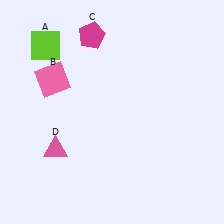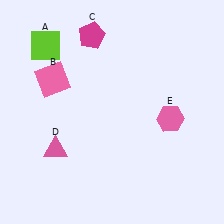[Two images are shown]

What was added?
A pink hexagon (E) was added in Image 2.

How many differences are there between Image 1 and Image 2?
There is 1 difference between the two images.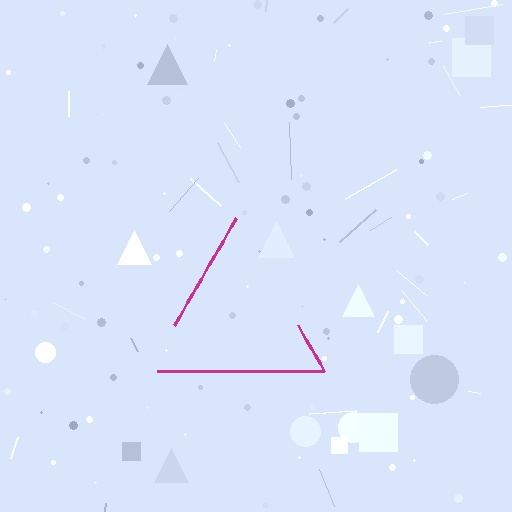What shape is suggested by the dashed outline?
The dashed outline suggests a triangle.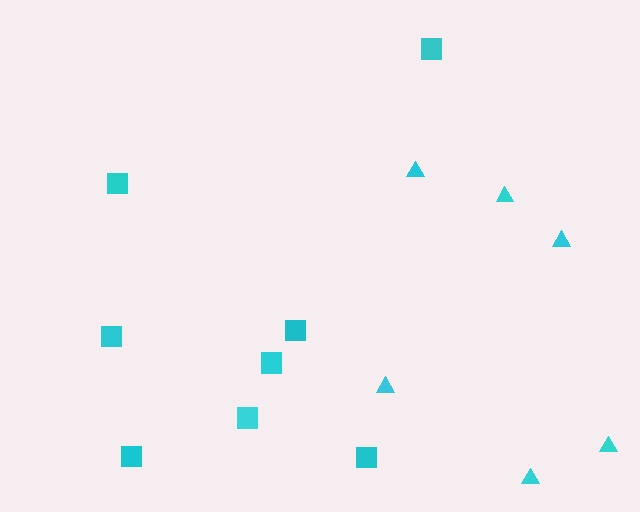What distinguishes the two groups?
There are 2 groups: one group of squares (8) and one group of triangles (6).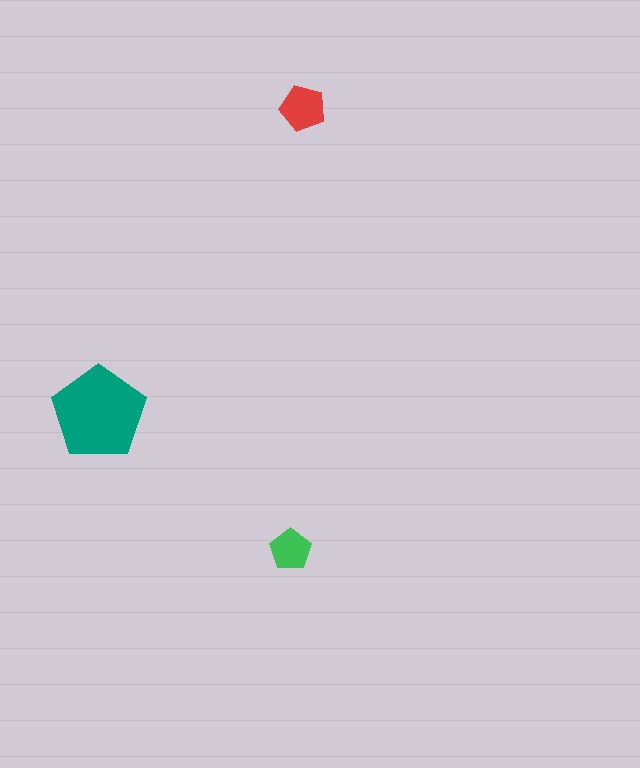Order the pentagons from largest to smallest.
the teal one, the red one, the green one.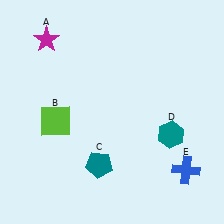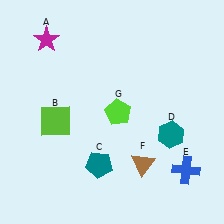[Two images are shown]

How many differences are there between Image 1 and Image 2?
There are 2 differences between the two images.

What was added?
A brown triangle (F), a lime pentagon (G) were added in Image 2.